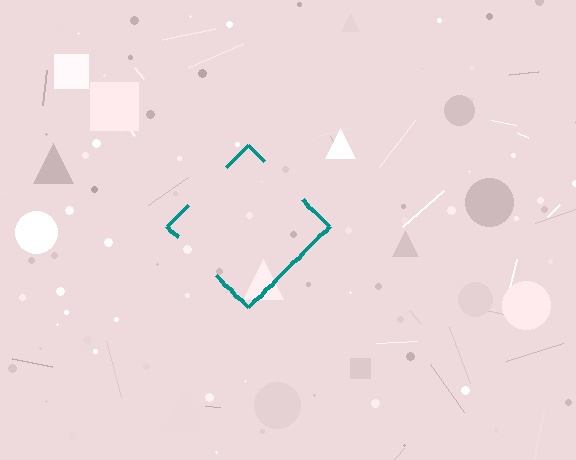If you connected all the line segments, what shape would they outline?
They would outline a diamond.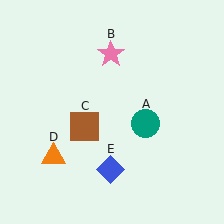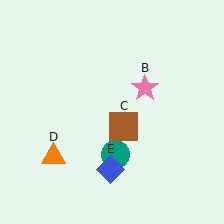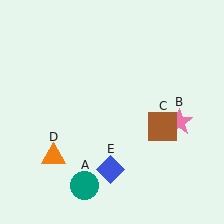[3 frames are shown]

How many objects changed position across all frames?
3 objects changed position: teal circle (object A), pink star (object B), brown square (object C).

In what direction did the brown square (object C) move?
The brown square (object C) moved right.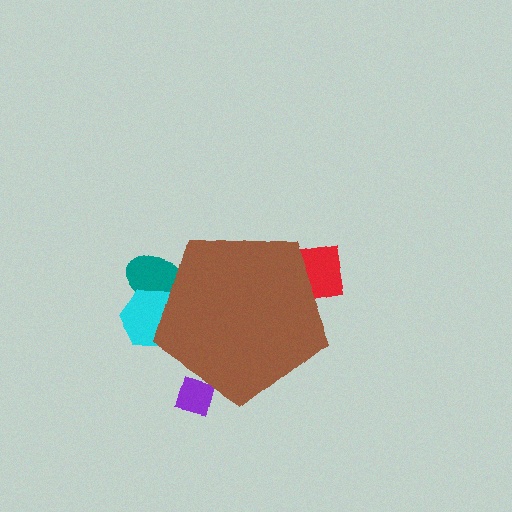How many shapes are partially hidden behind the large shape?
4 shapes are partially hidden.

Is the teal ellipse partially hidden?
Yes, the teal ellipse is partially hidden behind the brown pentagon.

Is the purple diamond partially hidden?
Yes, the purple diamond is partially hidden behind the brown pentagon.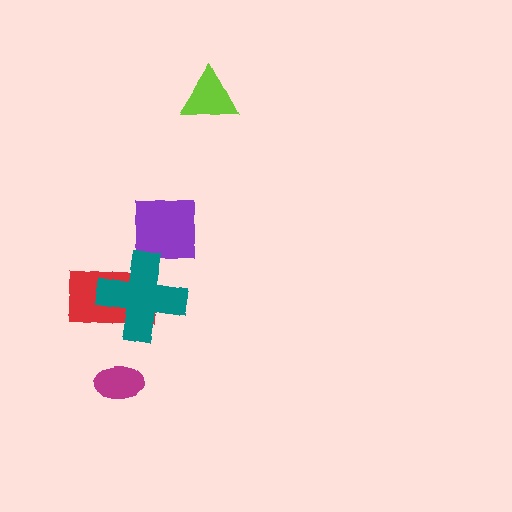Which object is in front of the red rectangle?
The teal cross is in front of the red rectangle.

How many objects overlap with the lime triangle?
0 objects overlap with the lime triangle.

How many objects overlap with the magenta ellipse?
0 objects overlap with the magenta ellipse.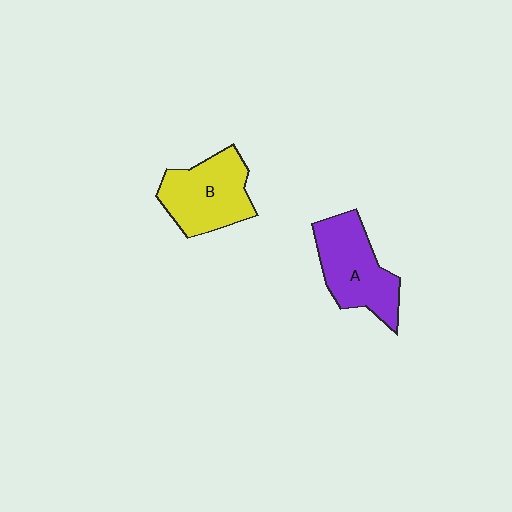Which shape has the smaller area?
Shape B (yellow).